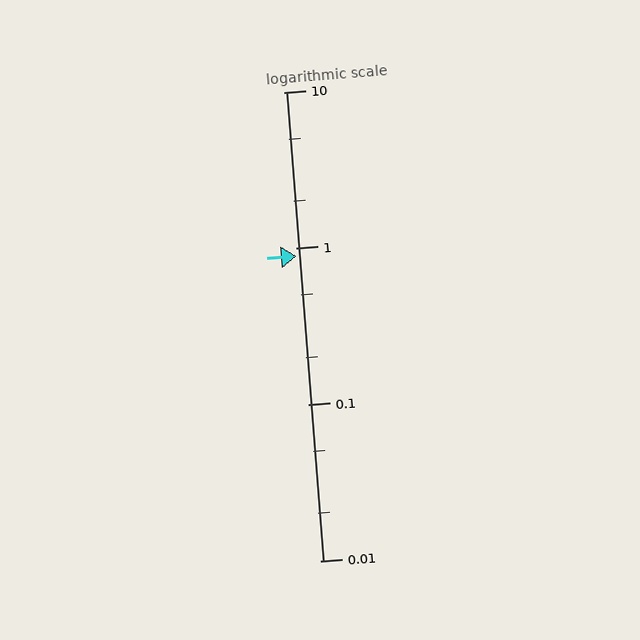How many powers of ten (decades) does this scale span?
The scale spans 3 decades, from 0.01 to 10.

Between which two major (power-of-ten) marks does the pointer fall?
The pointer is between 0.1 and 1.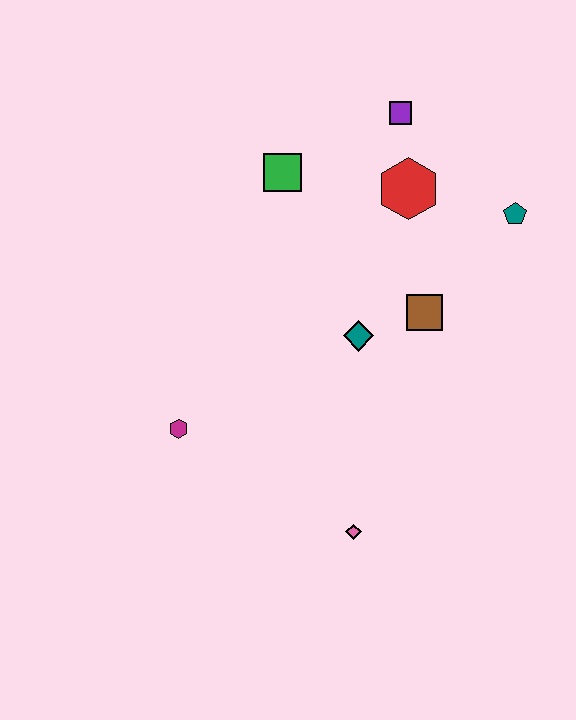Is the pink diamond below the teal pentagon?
Yes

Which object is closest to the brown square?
The teal diamond is closest to the brown square.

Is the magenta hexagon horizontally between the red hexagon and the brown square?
No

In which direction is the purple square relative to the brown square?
The purple square is above the brown square.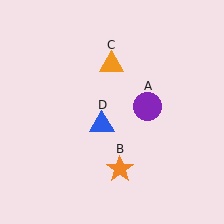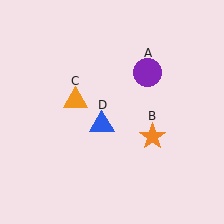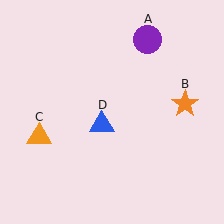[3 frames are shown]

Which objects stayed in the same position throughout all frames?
Blue triangle (object D) remained stationary.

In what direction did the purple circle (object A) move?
The purple circle (object A) moved up.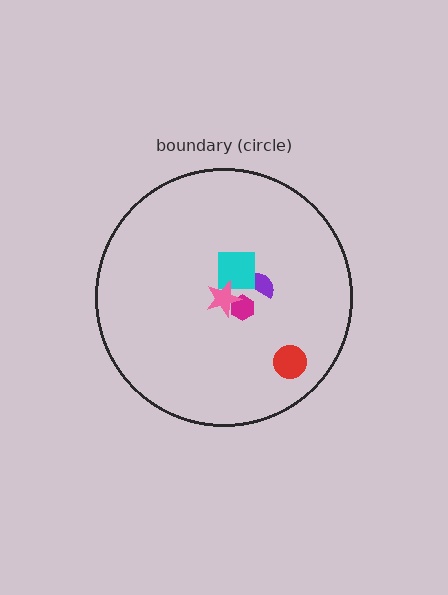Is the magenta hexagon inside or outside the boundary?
Inside.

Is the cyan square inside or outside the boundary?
Inside.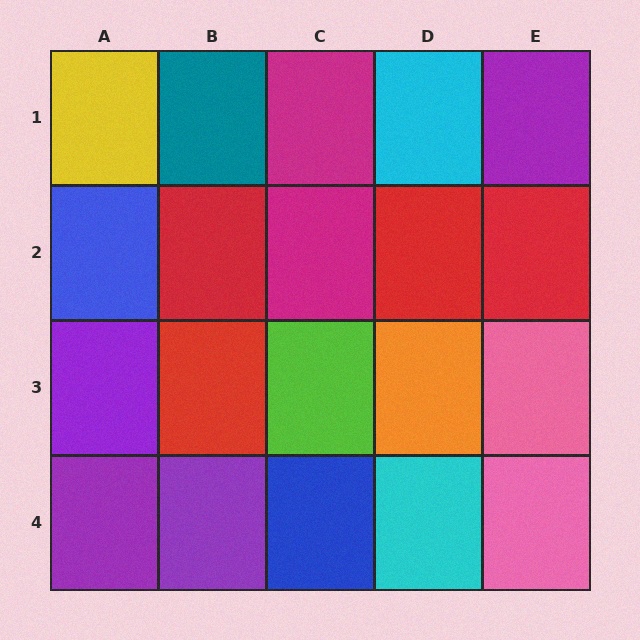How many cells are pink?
2 cells are pink.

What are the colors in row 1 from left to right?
Yellow, teal, magenta, cyan, purple.